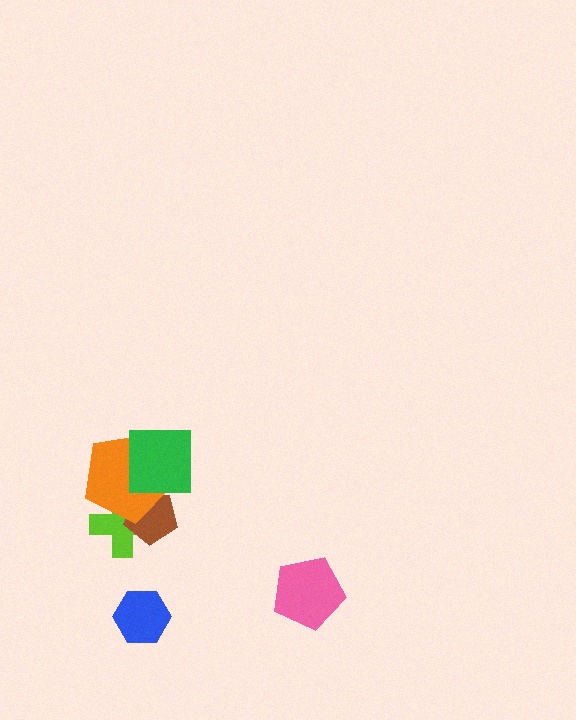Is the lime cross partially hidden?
Yes, it is partially covered by another shape.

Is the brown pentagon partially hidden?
Yes, it is partially covered by another shape.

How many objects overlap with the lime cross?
2 objects overlap with the lime cross.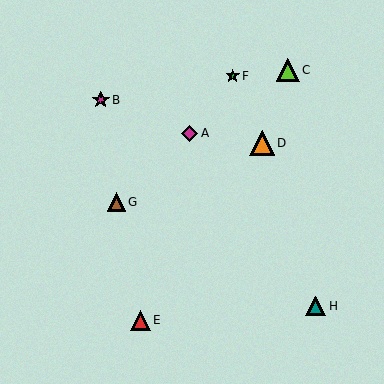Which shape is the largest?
The orange triangle (labeled D) is the largest.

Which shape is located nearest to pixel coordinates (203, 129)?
The magenta diamond (labeled A) at (190, 133) is nearest to that location.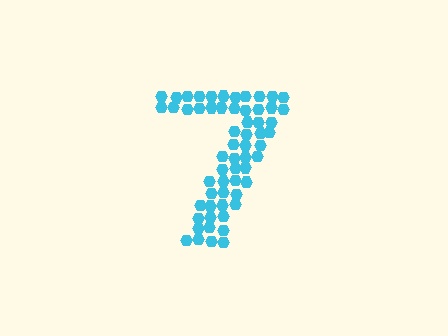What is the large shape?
The large shape is the digit 7.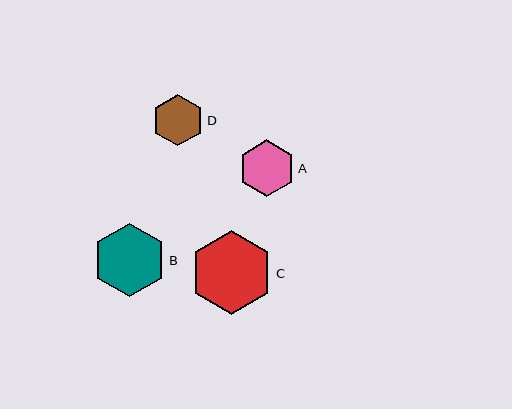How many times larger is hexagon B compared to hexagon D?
Hexagon B is approximately 1.4 times the size of hexagon D.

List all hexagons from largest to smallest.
From largest to smallest: C, B, A, D.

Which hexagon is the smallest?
Hexagon D is the smallest with a size of approximately 52 pixels.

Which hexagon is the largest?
Hexagon C is the largest with a size of approximately 83 pixels.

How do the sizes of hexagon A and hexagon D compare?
Hexagon A and hexagon D are approximately the same size.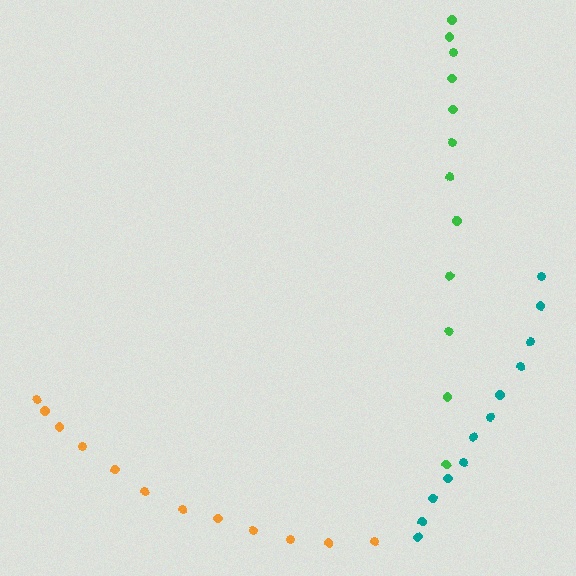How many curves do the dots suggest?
There are 3 distinct paths.